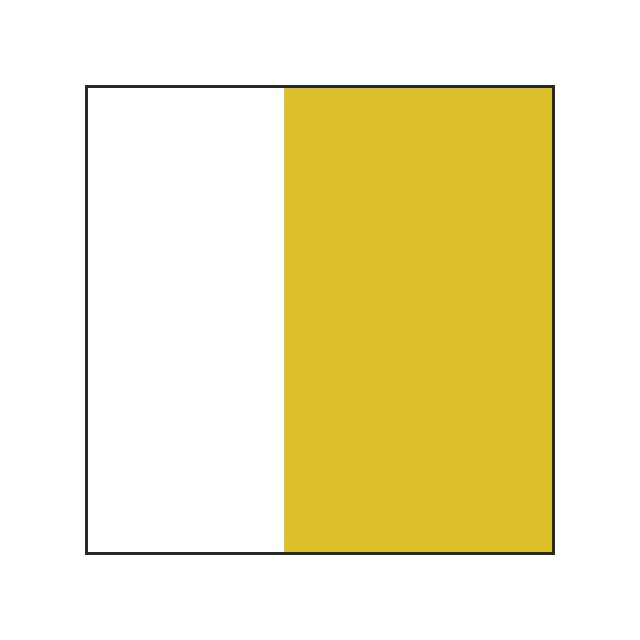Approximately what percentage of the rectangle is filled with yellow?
Approximately 60%.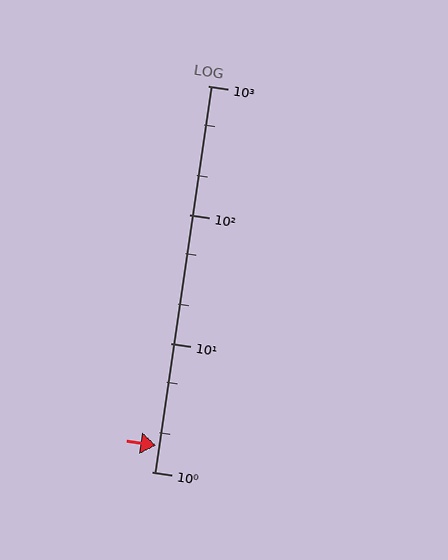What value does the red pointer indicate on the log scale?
The pointer indicates approximately 1.6.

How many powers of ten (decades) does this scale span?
The scale spans 3 decades, from 1 to 1000.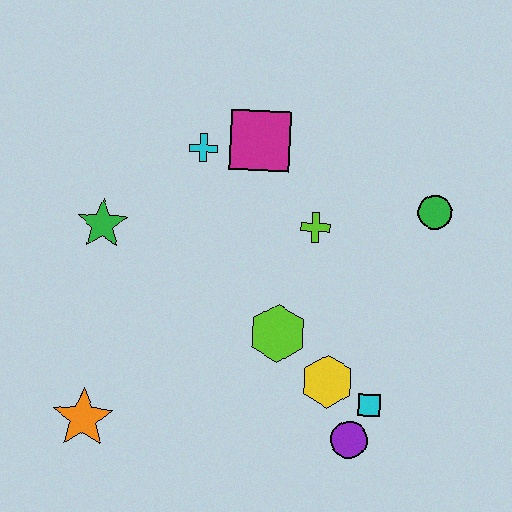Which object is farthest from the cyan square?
The green star is farthest from the cyan square.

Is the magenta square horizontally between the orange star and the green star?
No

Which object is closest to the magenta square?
The cyan cross is closest to the magenta square.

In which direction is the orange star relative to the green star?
The orange star is below the green star.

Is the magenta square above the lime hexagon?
Yes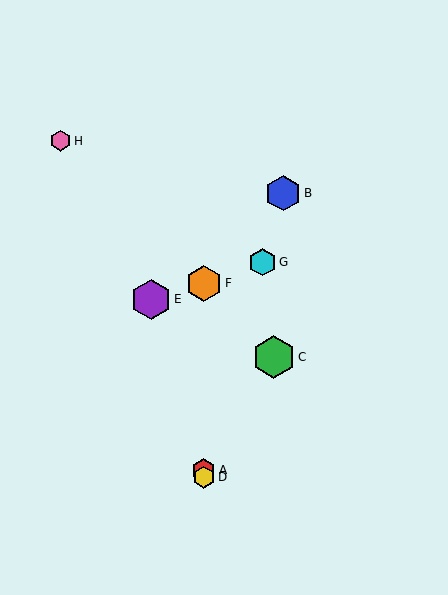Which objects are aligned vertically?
Objects A, D, F are aligned vertically.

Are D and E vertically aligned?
No, D is at x≈204 and E is at x≈151.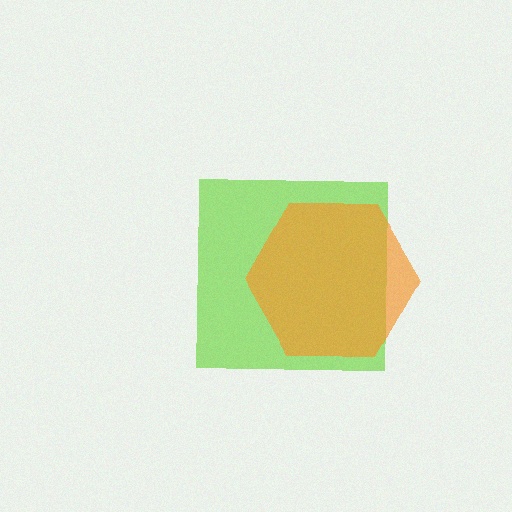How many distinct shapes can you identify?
There are 2 distinct shapes: a lime square, an orange hexagon.